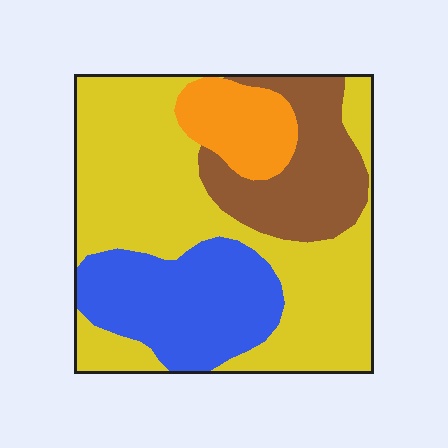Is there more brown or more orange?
Brown.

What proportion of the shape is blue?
Blue takes up less than a quarter of the shape.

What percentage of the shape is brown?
Brown covers 18% of the shape.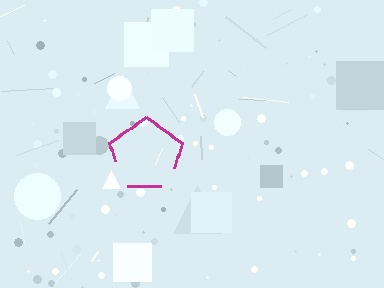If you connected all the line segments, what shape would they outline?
They would outline a pentagon.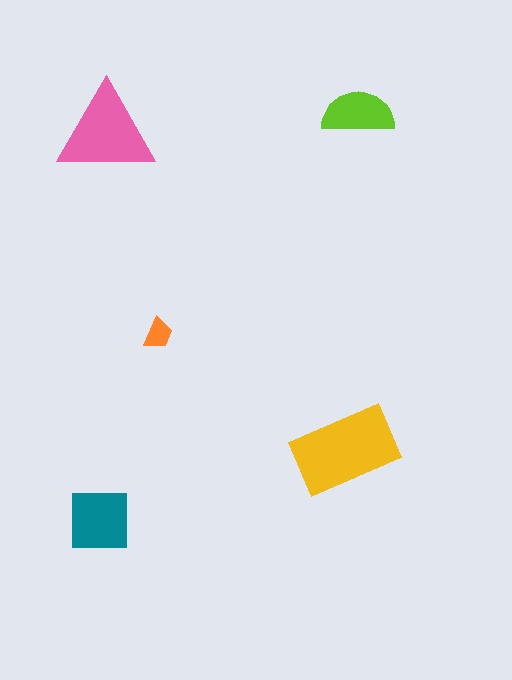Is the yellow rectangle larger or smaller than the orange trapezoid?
Larger.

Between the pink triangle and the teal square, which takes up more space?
The pink triangle.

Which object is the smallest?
The orange trapezoid.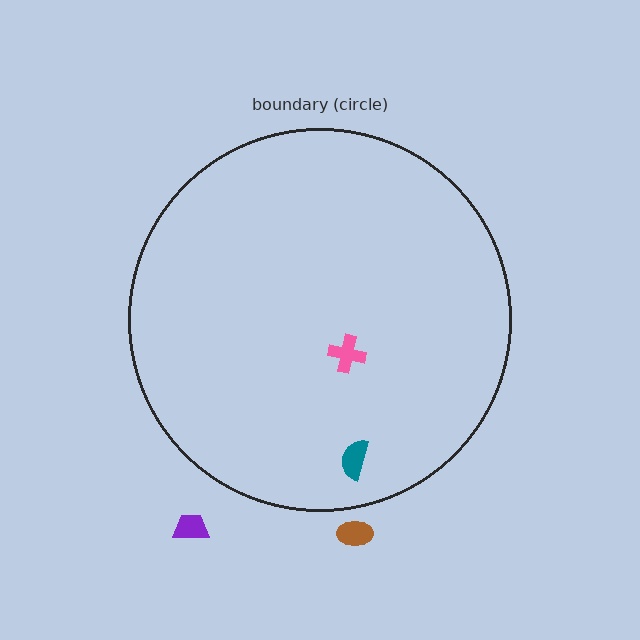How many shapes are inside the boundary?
2 inside, 2 outside.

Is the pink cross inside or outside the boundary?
Inside.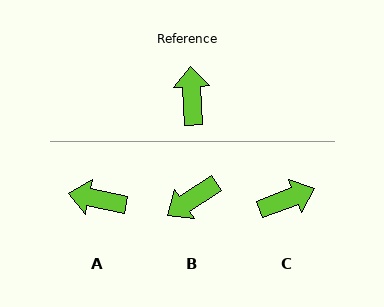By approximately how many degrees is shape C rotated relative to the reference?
Approximately 72 degrees clockwise.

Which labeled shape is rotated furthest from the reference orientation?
B, about 120 degrees away.